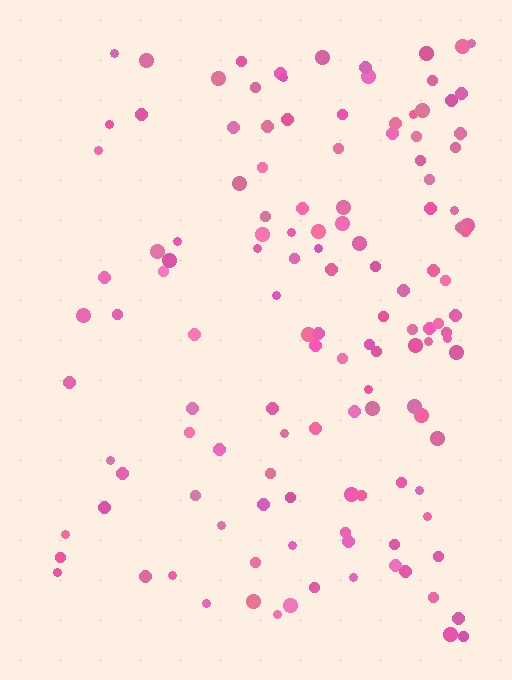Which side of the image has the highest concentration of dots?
The right.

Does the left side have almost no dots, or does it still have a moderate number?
Still a moderate number, just noticeably fewer than the right.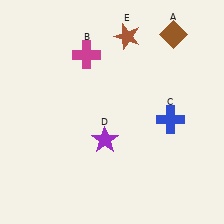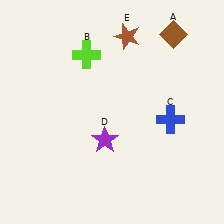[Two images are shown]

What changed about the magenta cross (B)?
In Image 1, B is magenta. In Image 2, it changed to lime.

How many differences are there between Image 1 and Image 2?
There is 1 difference between the two images.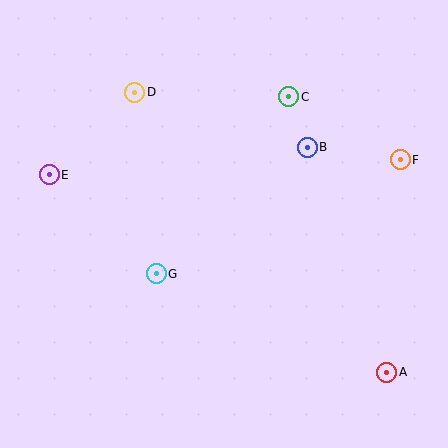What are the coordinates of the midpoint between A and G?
The midpoint between A and G is at (271, 323).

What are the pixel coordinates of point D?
Point D is at (135, 92).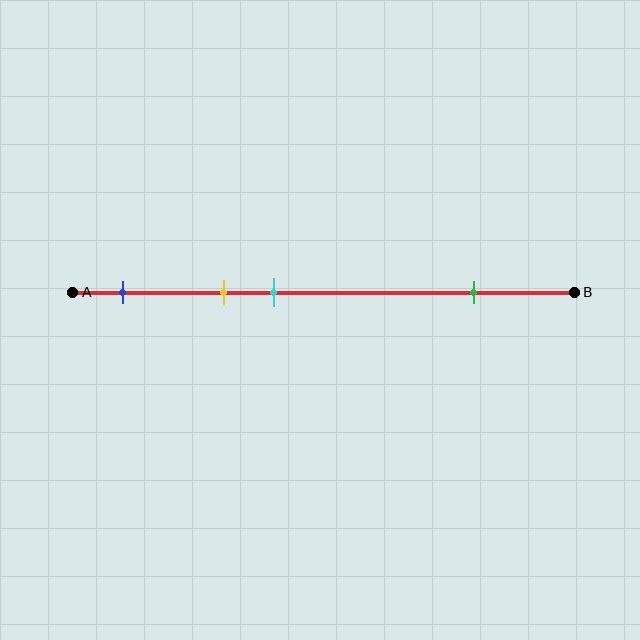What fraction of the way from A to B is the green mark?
The green mark is approximately 80% (0.8) of the way from A to B.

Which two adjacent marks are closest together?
The yellow and cyan marks are the closest adjacent pair.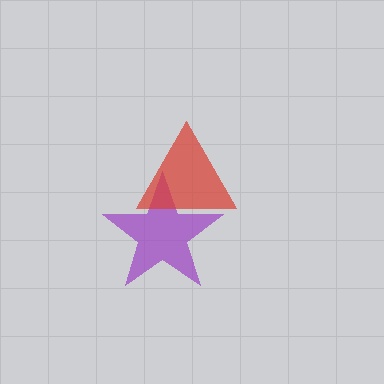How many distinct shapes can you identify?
There are 2 distinct shapes: a purple star, a red triangle.